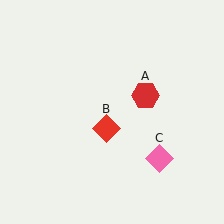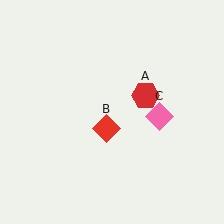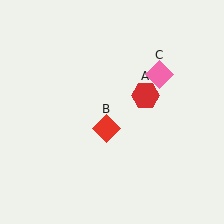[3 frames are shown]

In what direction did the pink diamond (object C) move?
The pink diamond (object C) moved up.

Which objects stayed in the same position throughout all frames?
Red hexagon (object A) and red diamond (object B) remained stationary.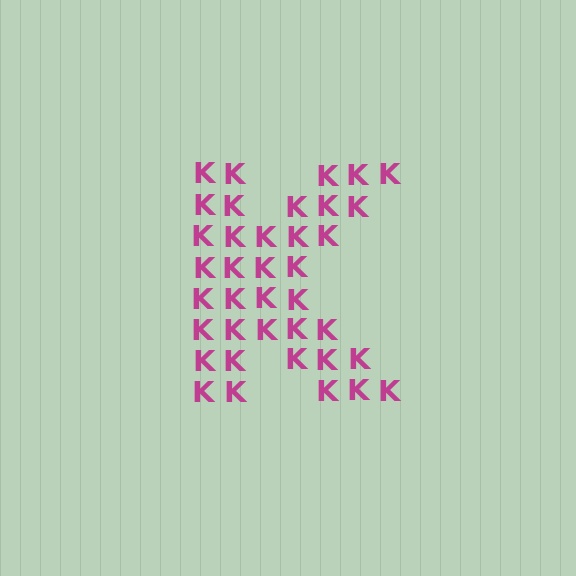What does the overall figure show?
The overall figure shows the letter K.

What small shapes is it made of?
It is made of small letter K's.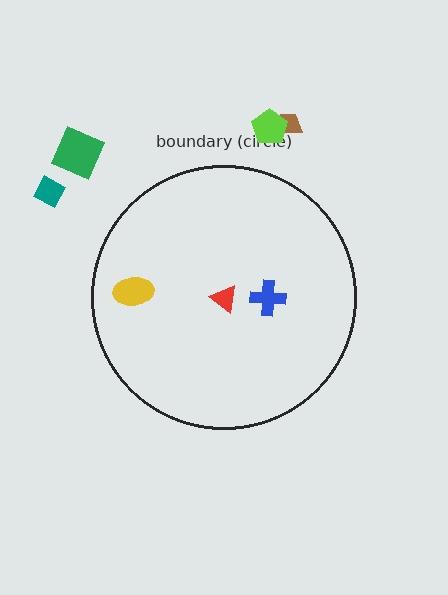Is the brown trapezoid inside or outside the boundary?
Outside.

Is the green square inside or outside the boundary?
Outside.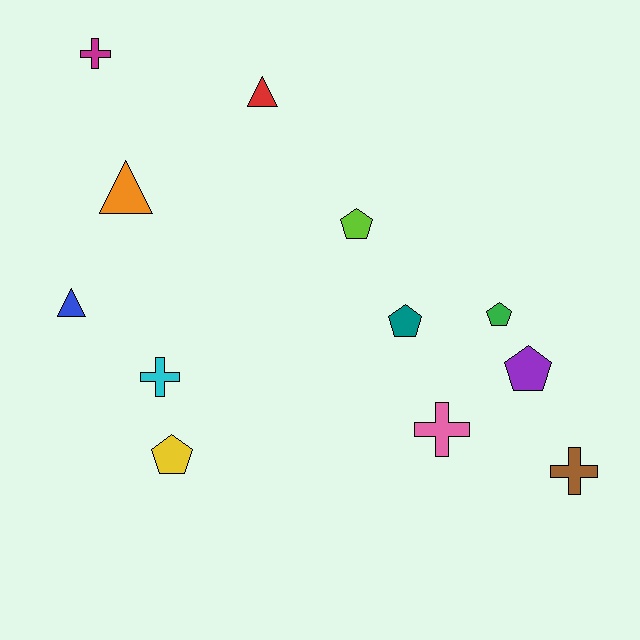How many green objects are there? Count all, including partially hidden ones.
There is 1 green object.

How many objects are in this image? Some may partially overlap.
There are 12 objects.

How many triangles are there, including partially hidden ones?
There are 3 triangles.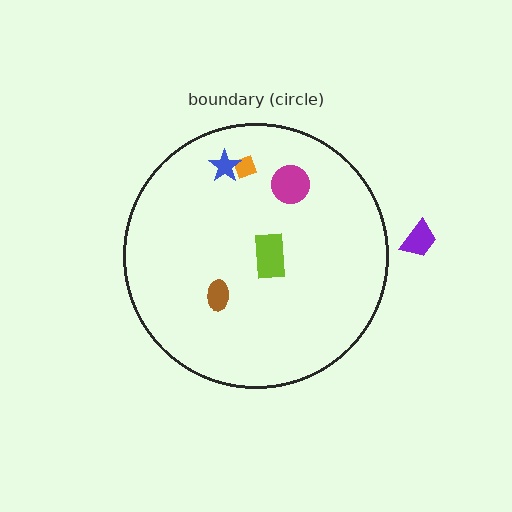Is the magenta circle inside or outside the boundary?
Inside.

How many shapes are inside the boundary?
5 inside, 1 outside.